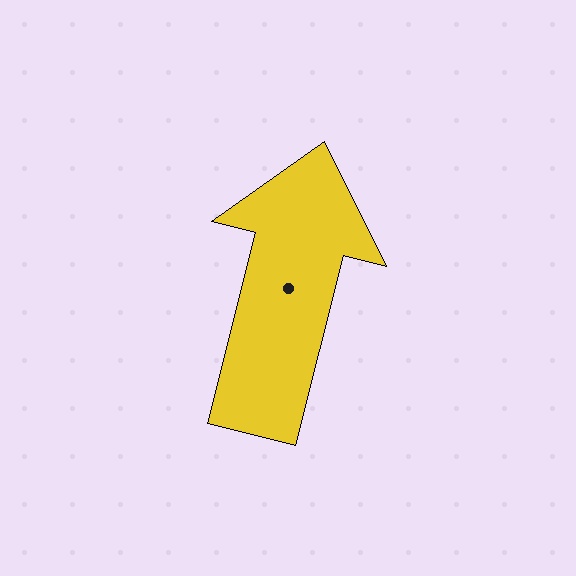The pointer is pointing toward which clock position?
Roughly 12 o'clock.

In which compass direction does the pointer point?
North.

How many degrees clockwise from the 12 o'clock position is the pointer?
Approximately 14 degrees.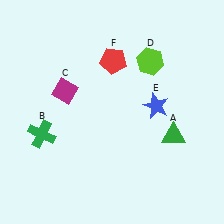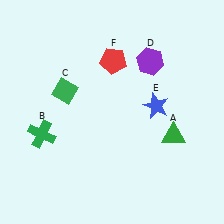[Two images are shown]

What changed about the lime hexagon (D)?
In Image 1, D is lime. In Image 2, it changed to purple.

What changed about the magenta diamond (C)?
In Image 1, C is magenta. In Image 2, it changed to green.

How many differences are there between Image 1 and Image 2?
There are 2 differences between the two images.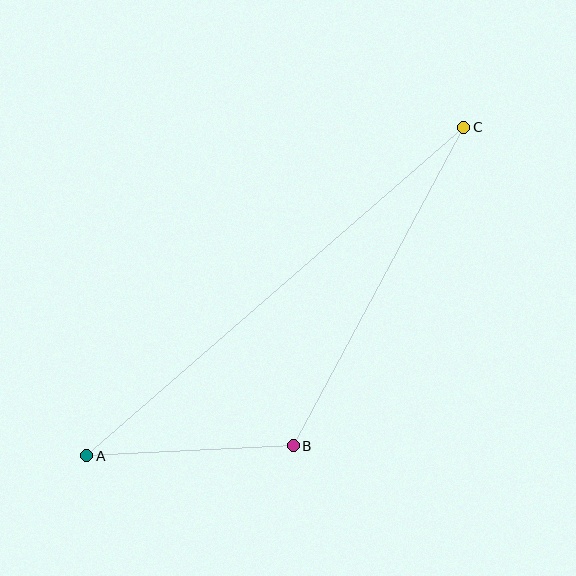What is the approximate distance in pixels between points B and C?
The distance between B and C is approximately 361 pixels.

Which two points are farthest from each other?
Points A and C are farthest from each other.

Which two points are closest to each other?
Points A and B are closest to each other.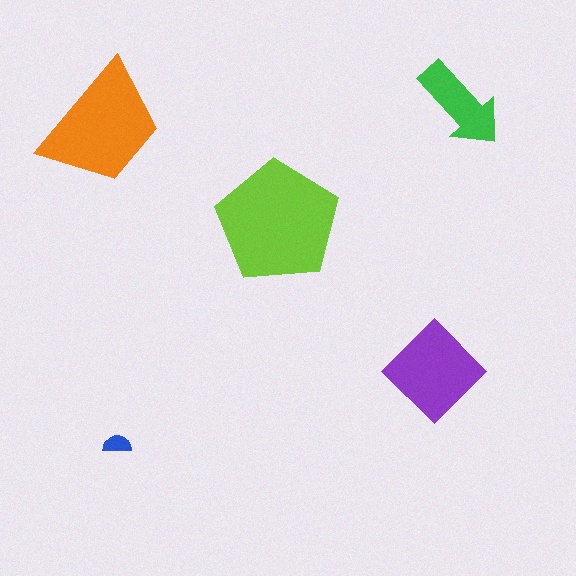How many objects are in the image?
There are 5 objects in the image.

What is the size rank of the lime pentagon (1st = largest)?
1st.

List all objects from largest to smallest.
The lime pentagon, the orange trapezoid, the purple diamond, the green arrow, the blue semicircle.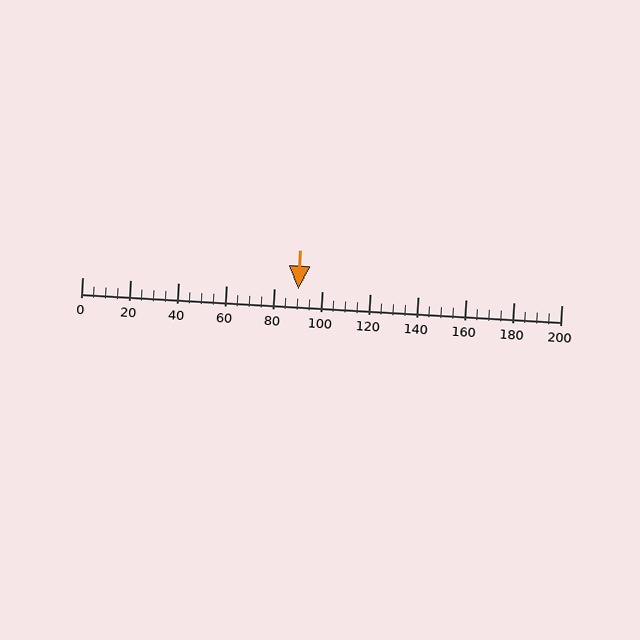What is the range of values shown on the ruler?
The ruler shows values from 0 to 200.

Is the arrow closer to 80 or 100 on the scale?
The arrow is closer to 100.